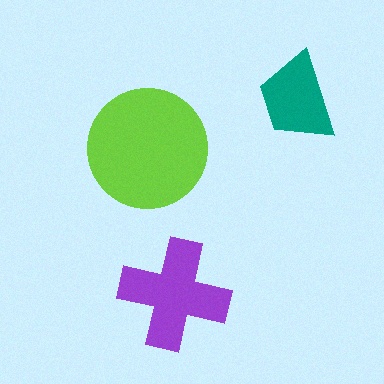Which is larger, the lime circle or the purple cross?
The lime circle.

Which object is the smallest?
The teal trapezoid.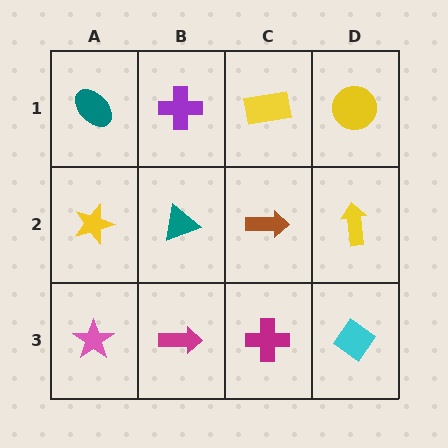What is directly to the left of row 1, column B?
A teal ellipse.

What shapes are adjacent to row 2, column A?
A teal ellipse (row 1, column A), a pink star (row 3, column A), a teal triangle (row 2, column B).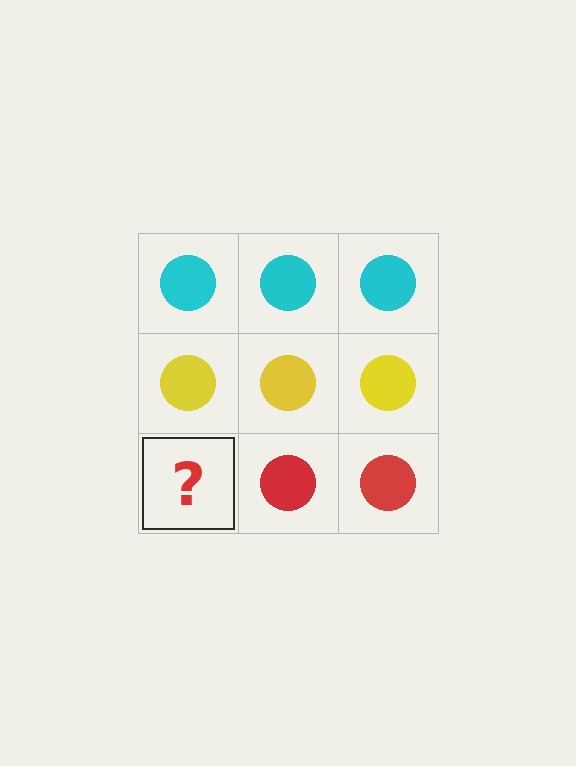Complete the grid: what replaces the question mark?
The question mark should be replaced with a red circle.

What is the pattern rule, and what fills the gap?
The rule is that each row has a consistent color. The gap should be filled with a red circle.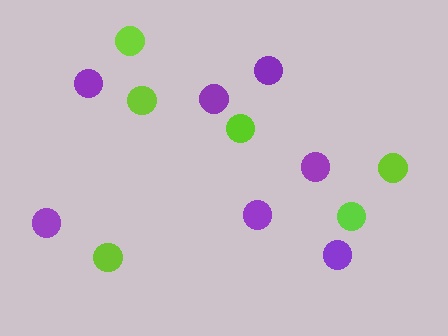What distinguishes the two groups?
There are 2 groups: one group of purple circles (7) and one group of lime circles (6).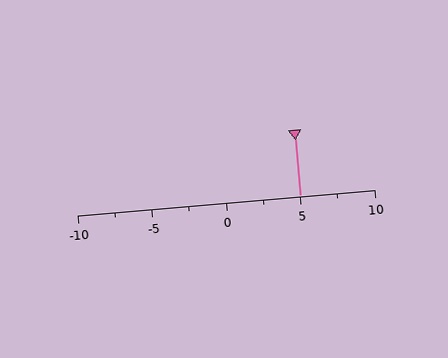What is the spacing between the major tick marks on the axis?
The major ticks are spaced 5 apart.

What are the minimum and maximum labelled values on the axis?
The axis runs from -10 to 10.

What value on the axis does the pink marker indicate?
The marker indicates approximately 5.